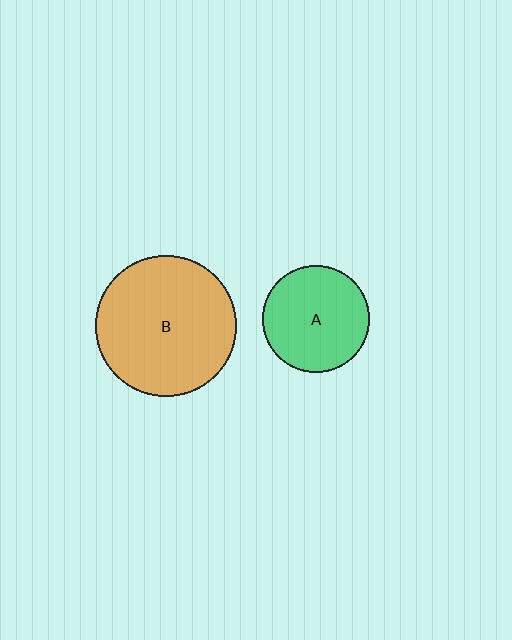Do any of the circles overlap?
No, none of the circles overlap.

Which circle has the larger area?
Circle B (orange).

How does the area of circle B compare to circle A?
Approximately 1.7 times.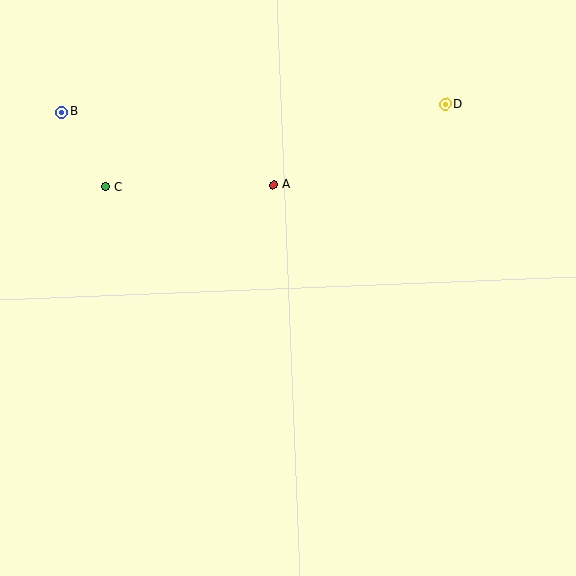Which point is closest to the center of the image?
Point A at (273, 185) is closest to the center.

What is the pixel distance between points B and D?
The distance between B and D is 383 pixels.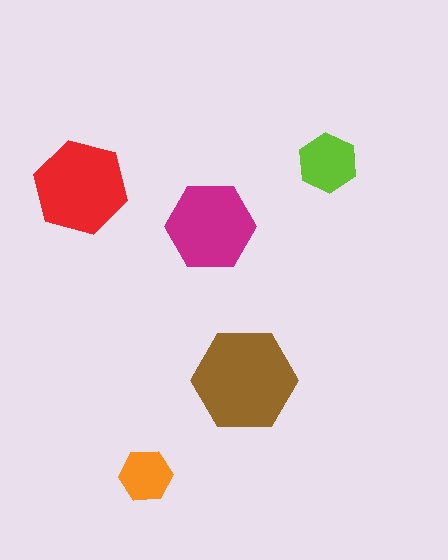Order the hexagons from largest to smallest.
the brown one, the red one, the magenta one, the lime one, the orange one.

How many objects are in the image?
There are 5 objects in the image.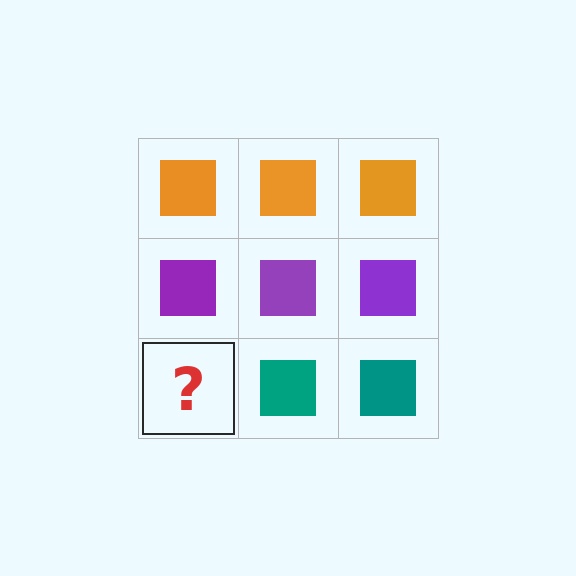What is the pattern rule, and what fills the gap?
The rule is that each row has a consistent color. The gap should be filled with a teal square.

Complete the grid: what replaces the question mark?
The question mark should be replaced with a teal square.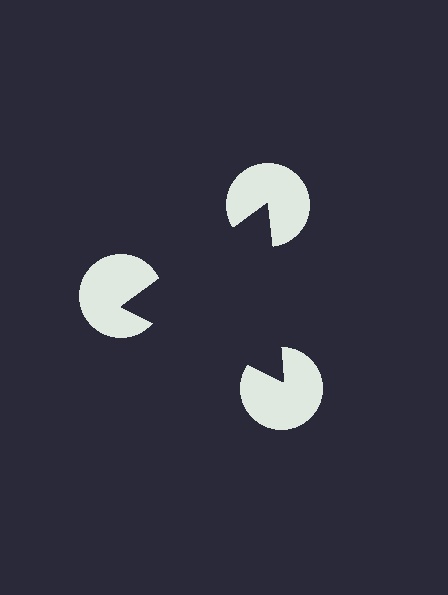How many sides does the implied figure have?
3 sides.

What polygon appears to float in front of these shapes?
An illusory triangle — its edges are inferred from the aligned wedge cuts in the pac-man discs, not physically drawn.